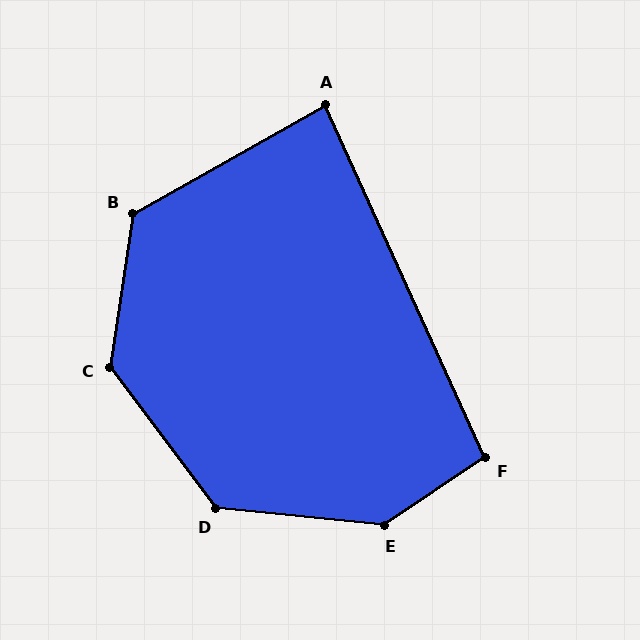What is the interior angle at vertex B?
Approximately 128 degrees (obtuse).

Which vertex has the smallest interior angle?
A, at approximately 85 degrees.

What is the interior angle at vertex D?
Approximately 133 degrees (obtuse).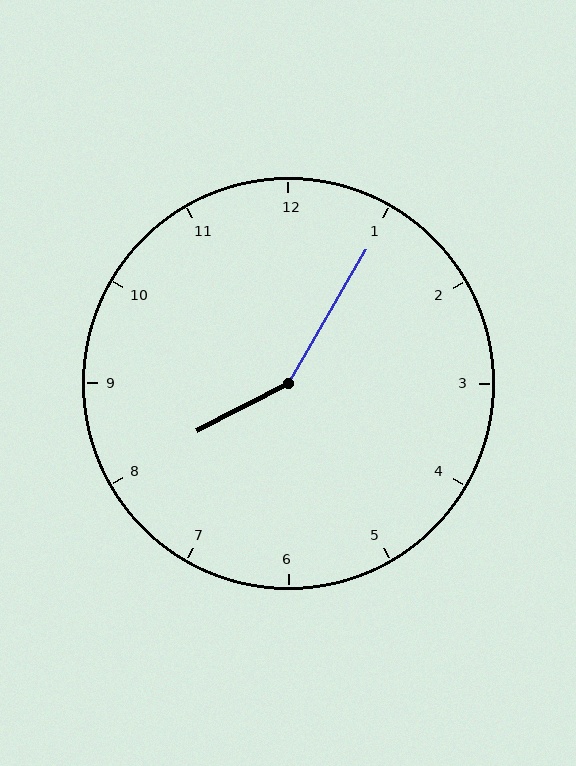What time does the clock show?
8:05.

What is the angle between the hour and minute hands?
Approximately 148 degrees.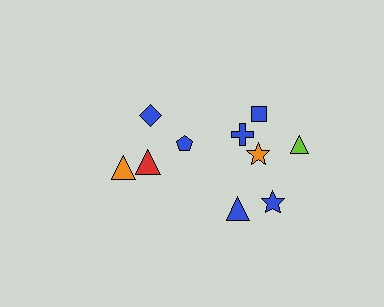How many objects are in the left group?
There are 4 objects.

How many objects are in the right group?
There are 6 objects.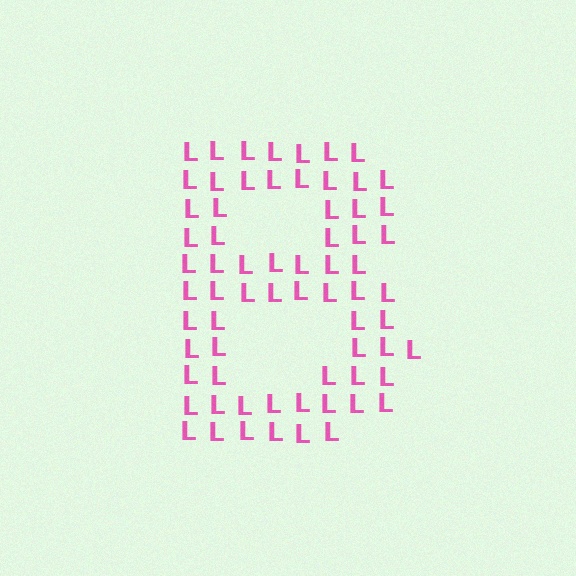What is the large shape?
The large shape is the letter B.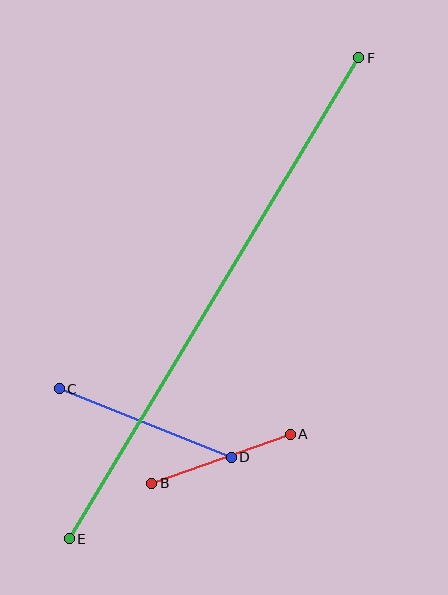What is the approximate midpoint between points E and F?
The midpoint is at approximately (214, 298) pixels.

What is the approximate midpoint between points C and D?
The midpoint is at approximately (145, 423) pixels.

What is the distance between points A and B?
The distance is approximately 147 pixels.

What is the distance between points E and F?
The distance is approximately 561 pixels.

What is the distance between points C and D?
The distance is approximately 185 pixels.